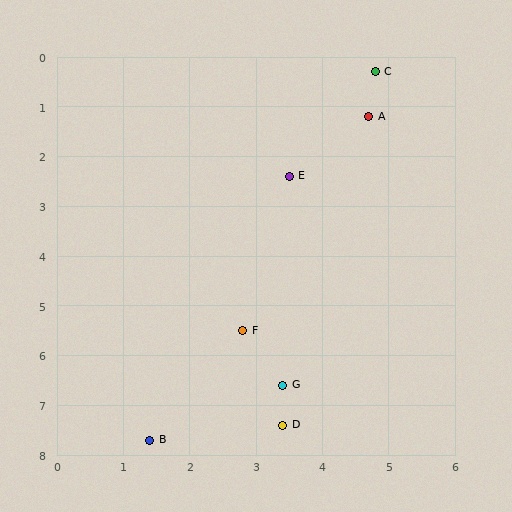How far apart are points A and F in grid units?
Points A and F are about 4.7 grid units apart.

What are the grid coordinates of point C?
Point C is at approximately (4.8, 0.3).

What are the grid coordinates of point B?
Point B is at approximately (1.4, 7.7).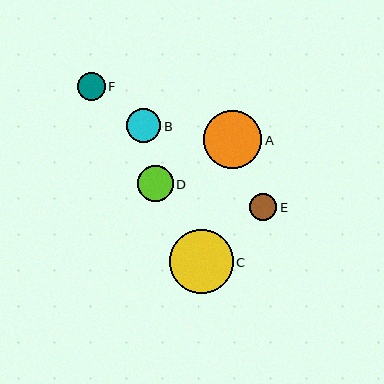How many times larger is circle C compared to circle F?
Circle C is approximately 2.3 times the size of circle F.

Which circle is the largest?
Circle C is the largest with a size of approximately 63 pixels.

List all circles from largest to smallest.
From largest to smallest: C, A, D, B, F, E.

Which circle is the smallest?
Circle E is the smallest with a size of approximately 27 pixels.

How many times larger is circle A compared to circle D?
Circle A is approximately 1.6 times the size of circle D.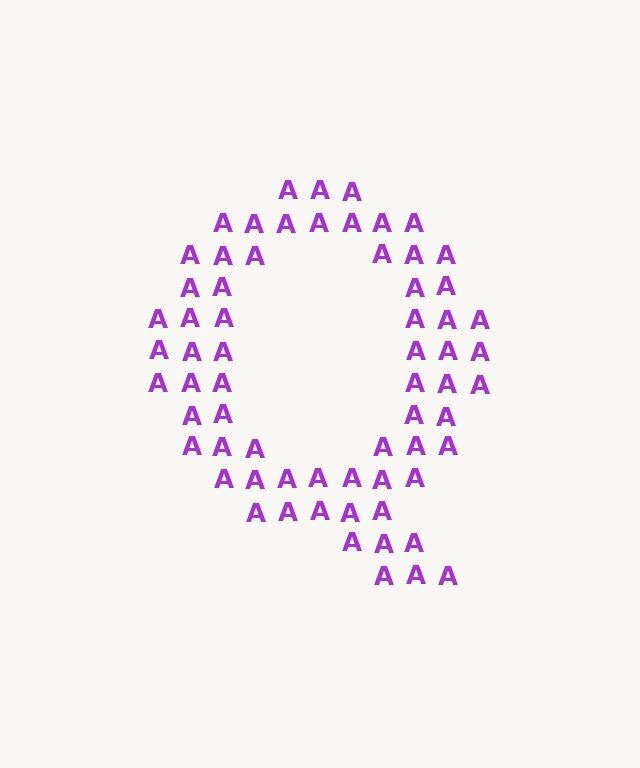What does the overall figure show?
The overall figure shows the letter Q.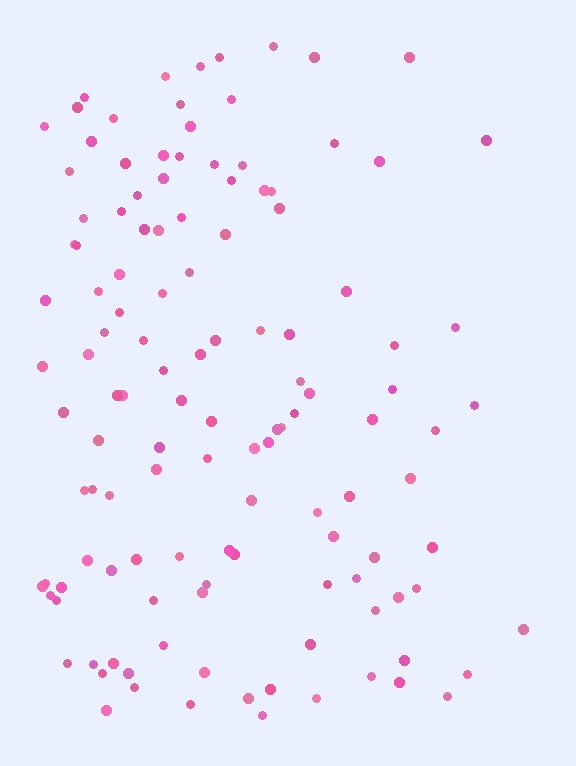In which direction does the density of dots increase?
From right to left, with the left side densest.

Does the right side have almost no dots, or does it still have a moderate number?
Still a moderate number, just noticeably fewer than the left.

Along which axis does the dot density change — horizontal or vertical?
Horizontal.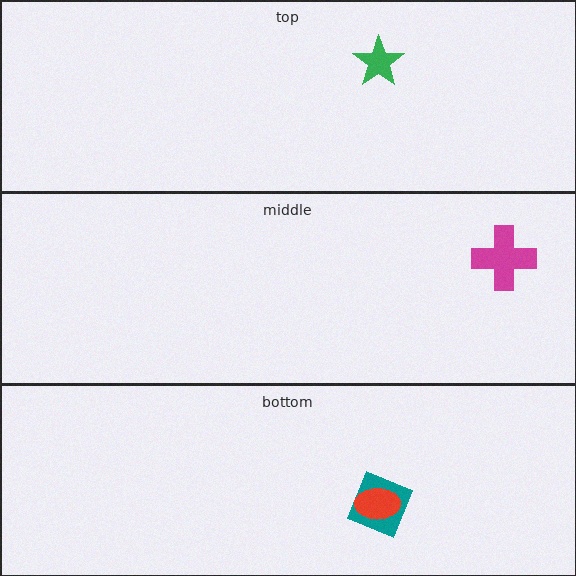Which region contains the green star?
The top region.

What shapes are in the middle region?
The magenta cross.